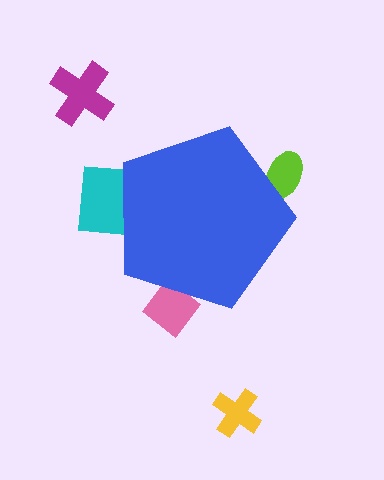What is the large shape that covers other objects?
A blue pentagon.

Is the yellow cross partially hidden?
No, the yellow cross is fully visible.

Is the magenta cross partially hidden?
No, the magenta cross is fully visible.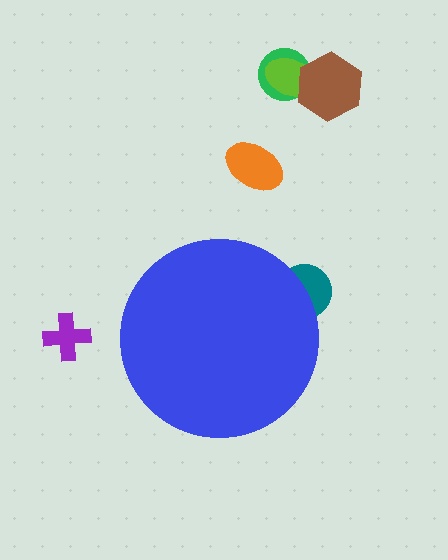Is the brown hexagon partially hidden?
No, the brown hexagon is fully visible.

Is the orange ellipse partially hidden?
No, the orange ellipse is fully visible.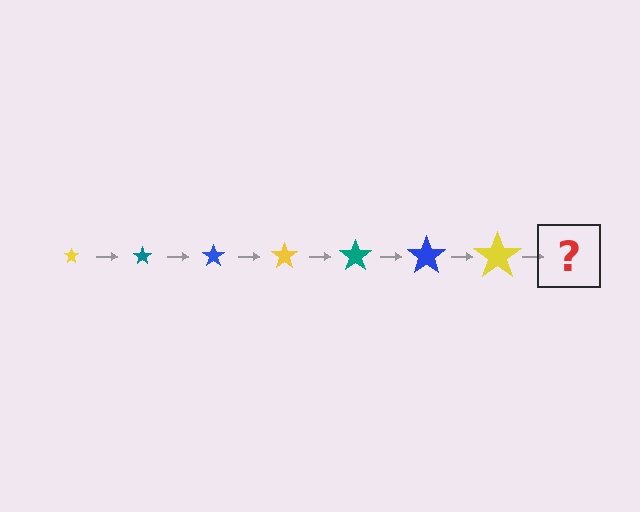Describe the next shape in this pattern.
It should be a teal star, larger than the previous one.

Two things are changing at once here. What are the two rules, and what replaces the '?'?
The two rules are that the star grows larger each step and the color cycles through yellow, teal, and blue. The '?' should be a teal star, larger than the previous one.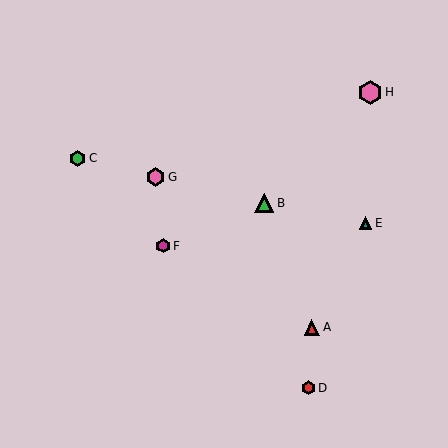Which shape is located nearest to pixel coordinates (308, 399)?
The red hexagon (labeled D) at (308, 388) is nearest to that location.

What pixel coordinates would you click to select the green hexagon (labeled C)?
Click at (78, 158) to select the green hexagon C.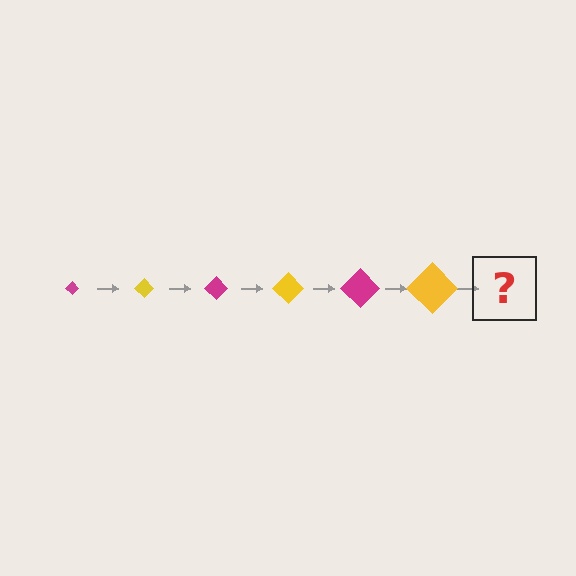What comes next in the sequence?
The next element should be a magenta diamond, larger than the previous one.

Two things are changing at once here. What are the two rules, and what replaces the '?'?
The two rules are that the diamond grows larger each step and the color cycles through magenta and yellow. The '?' should be a magenta diamond, larger than the previous one.